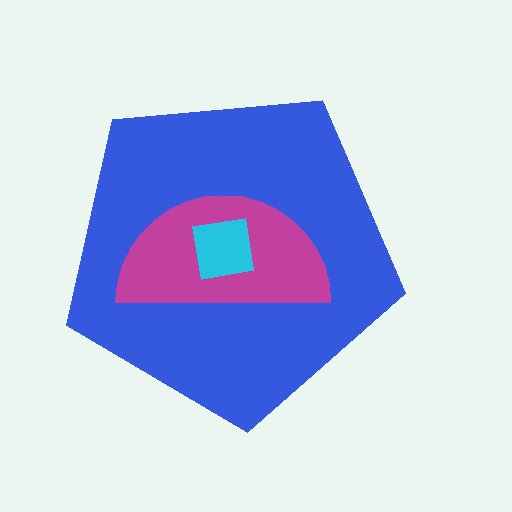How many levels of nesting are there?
3.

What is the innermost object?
The cyan square.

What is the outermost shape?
The blue pentagon.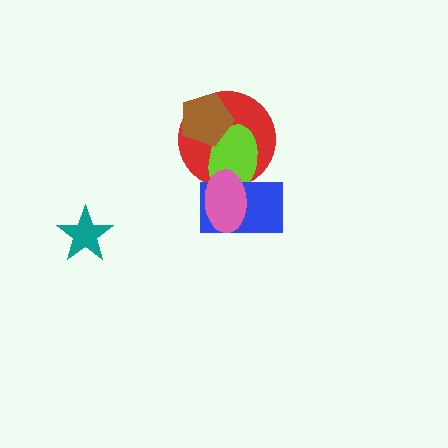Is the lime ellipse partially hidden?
Yes, it is partially covered by another shape.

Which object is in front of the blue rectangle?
The pink ellipse is in front of the blue rectangle.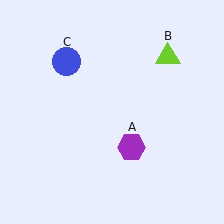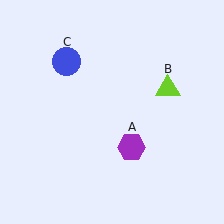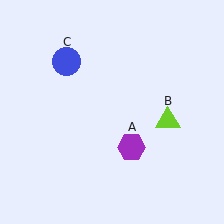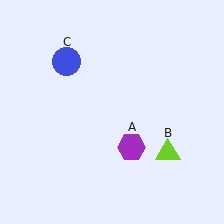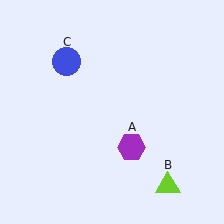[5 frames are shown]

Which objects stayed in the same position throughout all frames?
Purple hexagon (object A) and blue circle (object C) remained stationary.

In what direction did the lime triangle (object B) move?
The lime triangle (object B) moved down.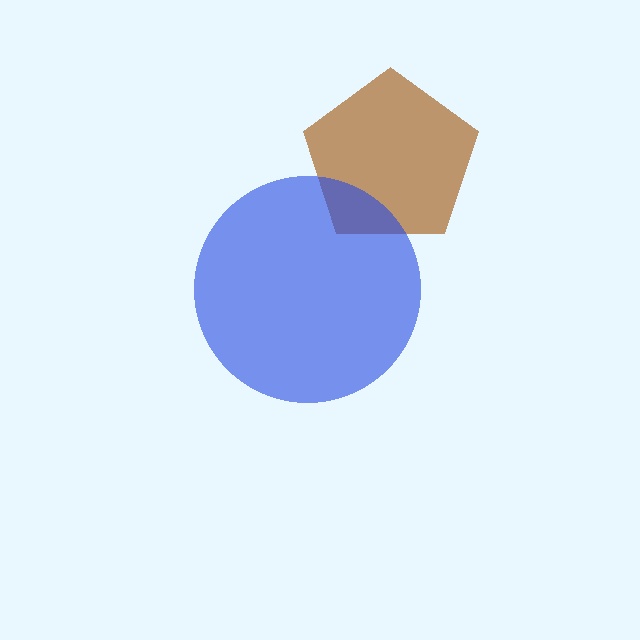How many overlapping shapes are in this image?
There are 2 overlapping shapes in the image.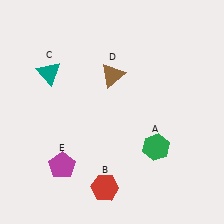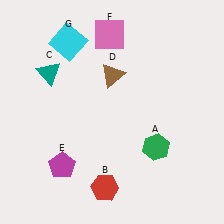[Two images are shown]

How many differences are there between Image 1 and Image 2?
There are 2 differences between the two images.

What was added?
A pink square (F), a cyan square (G) were added in Image 2.